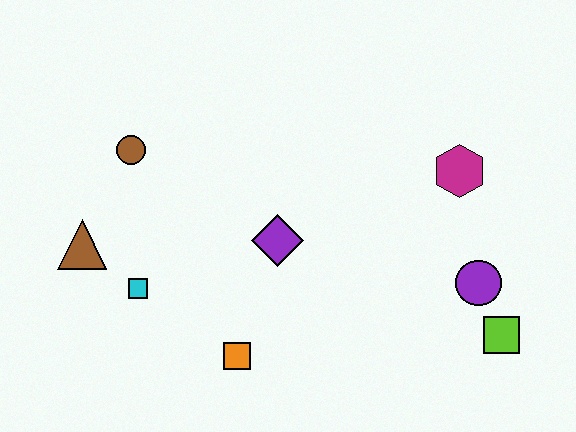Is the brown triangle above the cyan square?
Yes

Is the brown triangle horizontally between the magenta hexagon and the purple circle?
No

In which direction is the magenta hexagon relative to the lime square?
The magenta hexagon is above the lime square.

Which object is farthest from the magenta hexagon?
The brown triangle is farthest from the magenta hexagon.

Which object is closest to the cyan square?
The brown triangle is closest to the cyan square.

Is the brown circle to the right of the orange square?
No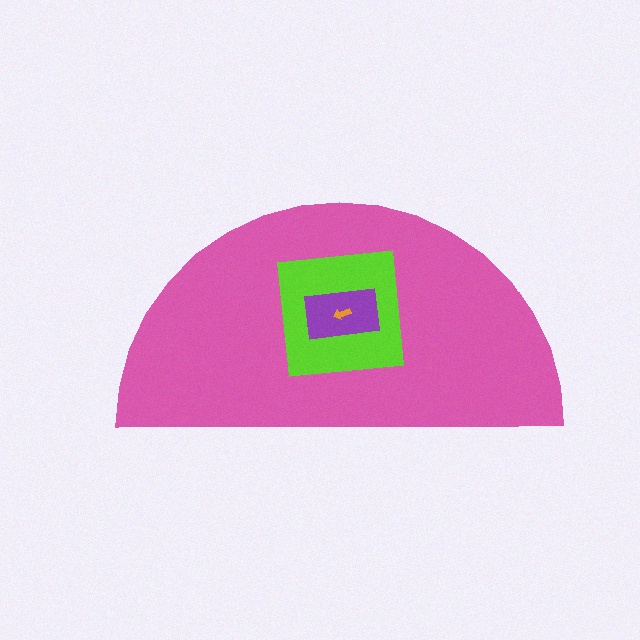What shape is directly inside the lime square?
The purple rectangle.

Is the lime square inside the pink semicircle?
Yes.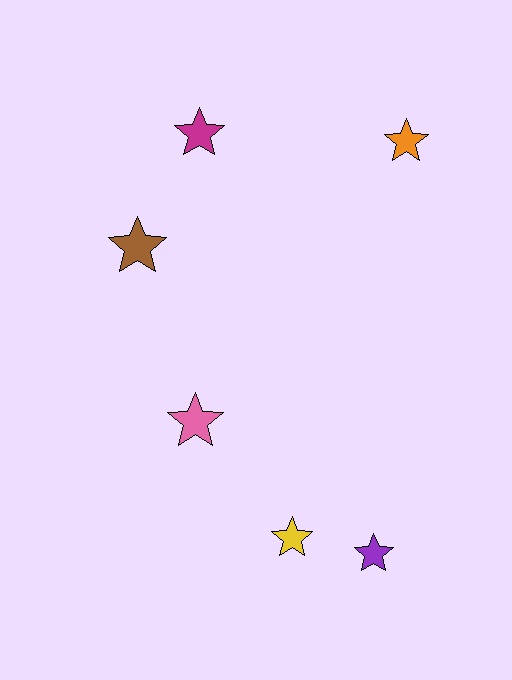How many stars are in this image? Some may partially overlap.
There are 6 stars.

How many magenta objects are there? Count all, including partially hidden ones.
There is 1 magenta object.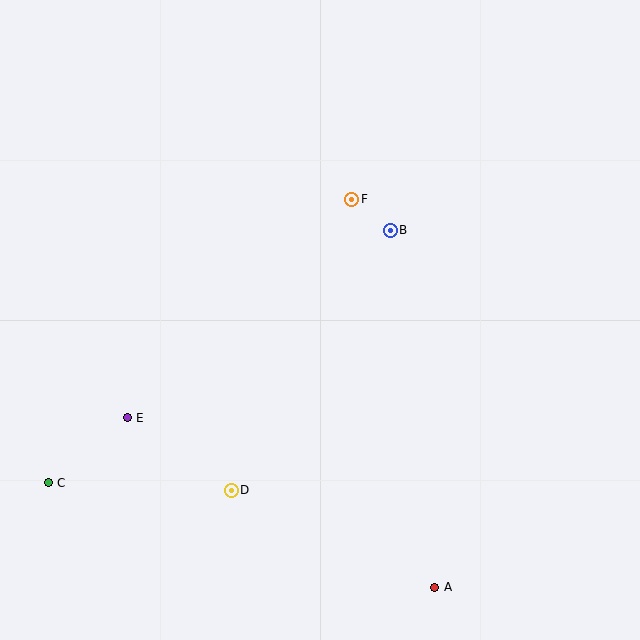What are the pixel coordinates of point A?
Point A is at (435, 587).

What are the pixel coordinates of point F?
Point F is at (352, 199).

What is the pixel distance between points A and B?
The distance between A and B is 360 pixels.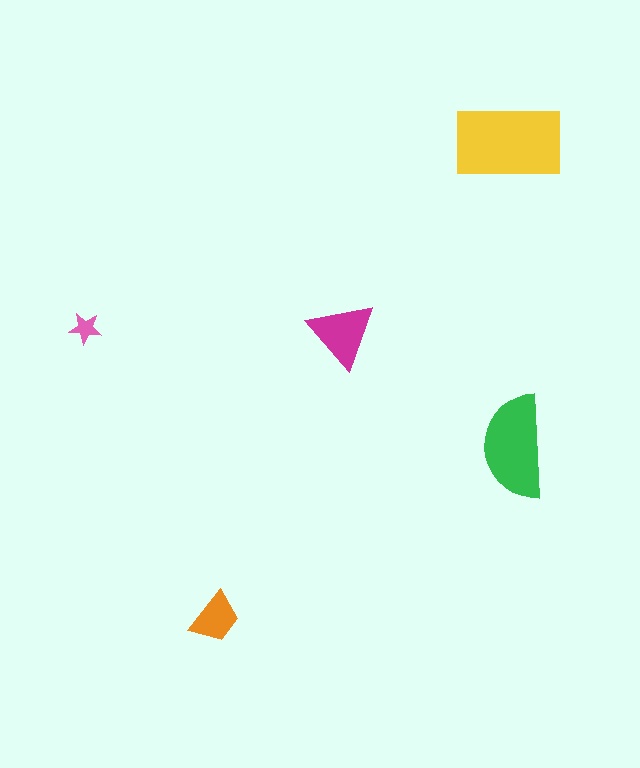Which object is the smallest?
The pink star.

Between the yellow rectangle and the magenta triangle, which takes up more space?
The yellow rectangle.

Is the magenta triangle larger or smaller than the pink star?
Larger.